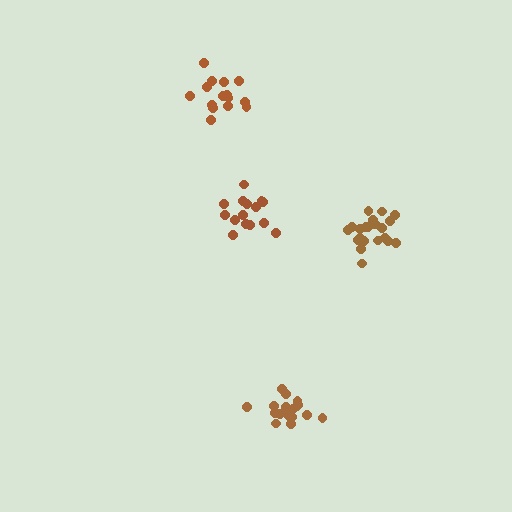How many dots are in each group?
Group 1: 17 dots, Group 2: 21 dots, Group 3: 15 dots, Group 4: 18 dots (71 total).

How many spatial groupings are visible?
There are 4 spatial groupings.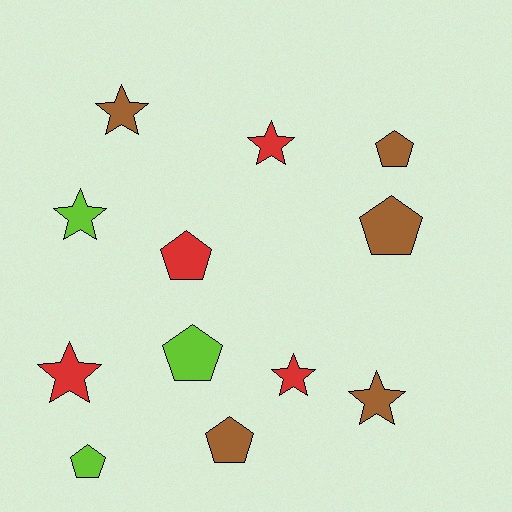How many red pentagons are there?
There is 1 red pentagon.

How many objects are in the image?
There are 12 objects.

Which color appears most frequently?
Brown, with 5 objects.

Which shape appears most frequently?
Star, with 6 objects.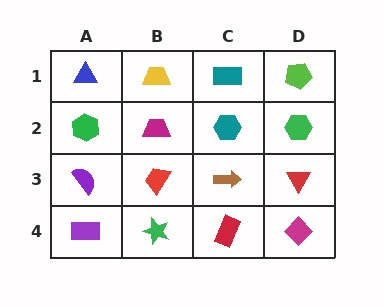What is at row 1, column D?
A lime pentagon.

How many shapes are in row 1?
4 shapes.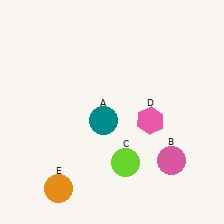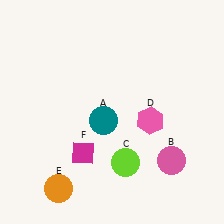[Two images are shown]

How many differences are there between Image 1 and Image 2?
There is 1 difference between the two images.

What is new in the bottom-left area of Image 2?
A magenta diamond (F) was added in the bottom-left area of Image 2.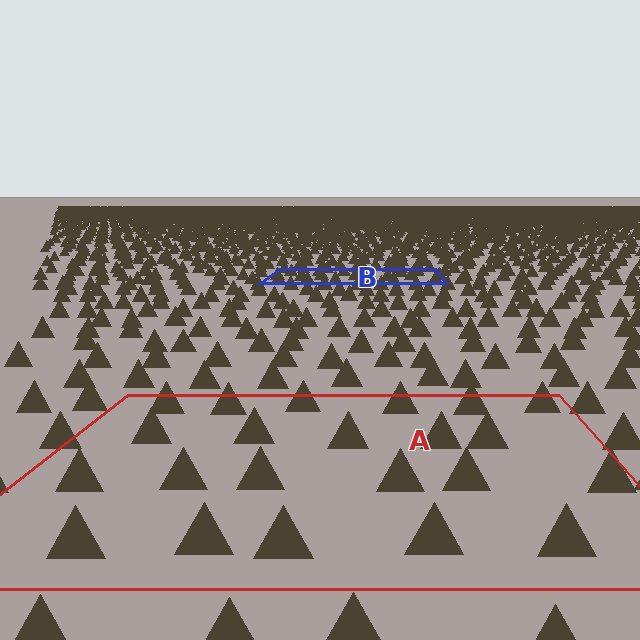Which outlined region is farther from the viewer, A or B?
Region B is farther from the viewer — the texture elements inside it appear smaller and more densely packed.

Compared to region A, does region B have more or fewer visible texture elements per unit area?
Region B has more texture elements per unit area — they are packed more densely because it is farther away.